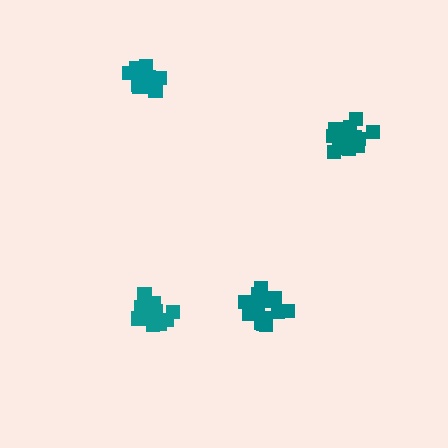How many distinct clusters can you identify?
There are 4 distinct clusters.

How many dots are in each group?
Group 1: 16 dots, Group 2: 18 dots, Group 3: 18 dots, Group 4: 14 dots (66 total).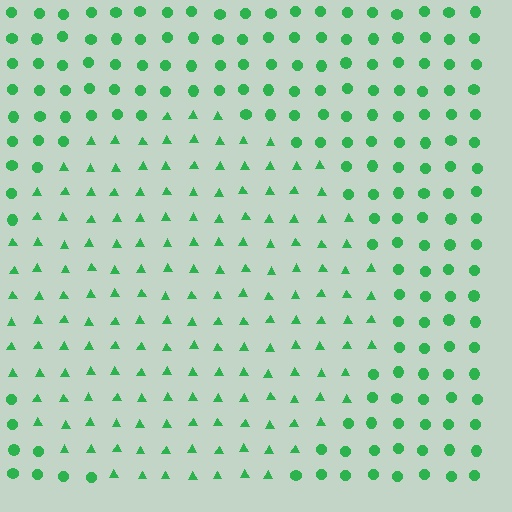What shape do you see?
I see a circle.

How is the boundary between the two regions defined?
The boundary is defined by a change in element shape: triangles inside vs. circles outside. All elements share the same color and spacing.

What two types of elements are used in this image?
The image uses triangles inside the circle region and circles outside it.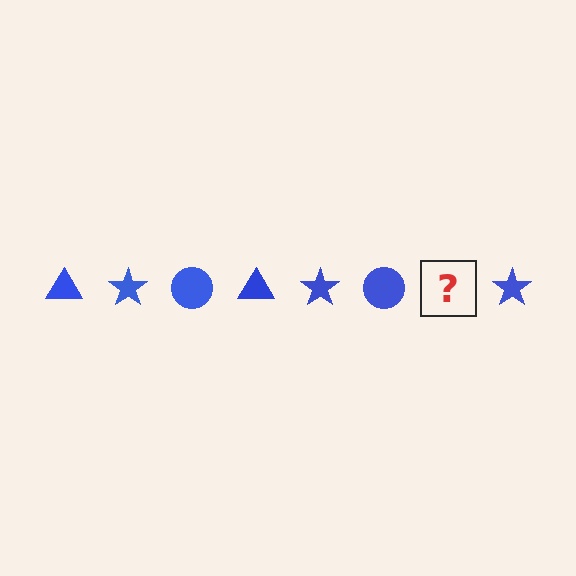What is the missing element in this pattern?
The missing element is a blue triangle.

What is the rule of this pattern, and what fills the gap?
The rule is that the pattern cycles through triangle, star, circle shapes in blue. The gap should be filled with a blue triangle.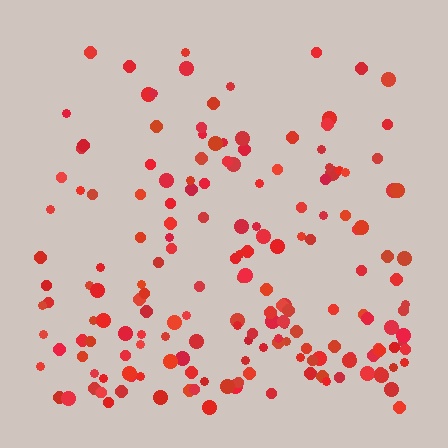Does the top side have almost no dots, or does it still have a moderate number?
Still a moderate number, just noticeably fewer than the bottom.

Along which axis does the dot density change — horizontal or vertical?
Vertical.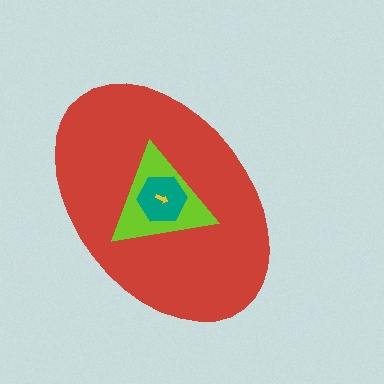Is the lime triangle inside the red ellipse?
Yes.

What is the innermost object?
The yellow arrow.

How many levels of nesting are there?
4.